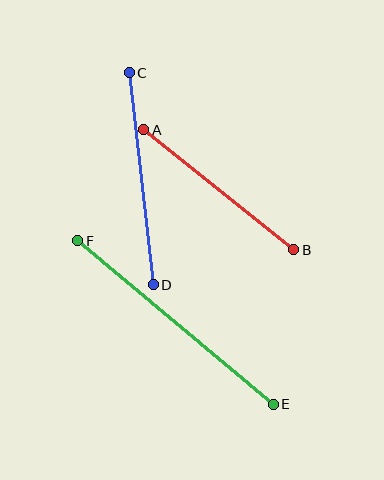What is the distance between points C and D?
The distance is approximately 214 pixels.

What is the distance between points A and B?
The distance is approximately 192 pixels.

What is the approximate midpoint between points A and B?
The midpoint is at approximately (219, 190) pixels.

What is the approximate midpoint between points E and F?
The midpoint is at approximately (175, 323) pixels.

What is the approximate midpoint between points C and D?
The midpoint is at approximately (141, 179) pixels.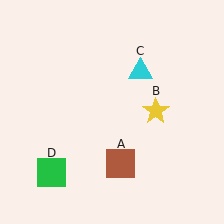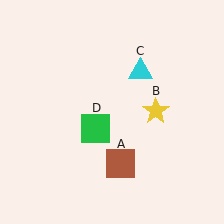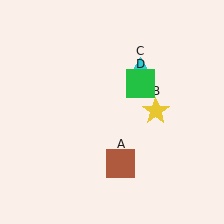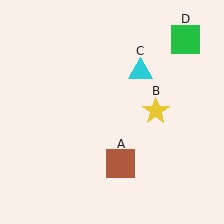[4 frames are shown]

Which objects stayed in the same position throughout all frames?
Brown square (object A) and yellow star (object B) and cyan triangle (object C) remained stationary.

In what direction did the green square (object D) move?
The green square (object D) moved up and to the right.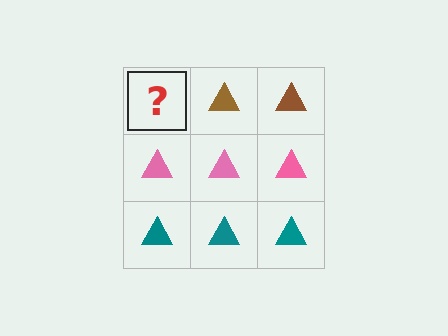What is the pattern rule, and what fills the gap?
The rule is that each row has a consistent color. The gap should be filled with a brown triangle.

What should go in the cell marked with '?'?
The missing cell should contain a brown triangle.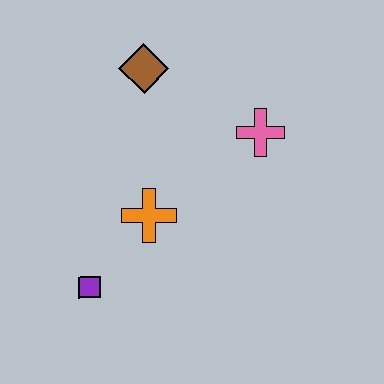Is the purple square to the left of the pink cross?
Yes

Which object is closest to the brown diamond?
The pink cross is closest to the brown diamond.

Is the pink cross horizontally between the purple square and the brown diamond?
No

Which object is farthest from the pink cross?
The purple square is farthest from the pink cross.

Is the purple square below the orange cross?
Yes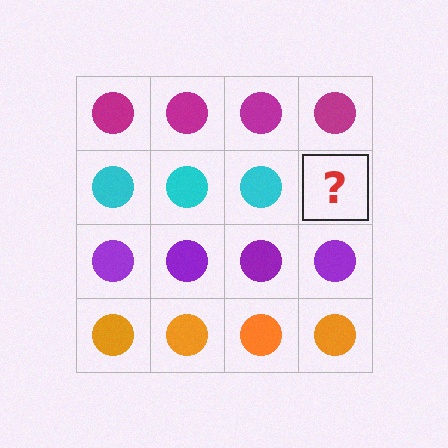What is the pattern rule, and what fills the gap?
The rule is that each row has a consistent color. The gap should be filled with a cyan circle.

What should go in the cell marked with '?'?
The missing cell should contain a cyan circle.